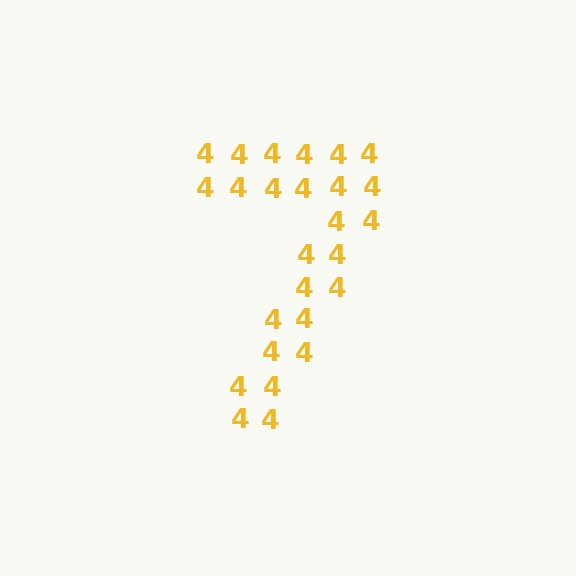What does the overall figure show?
The overall figure shows the digit 7.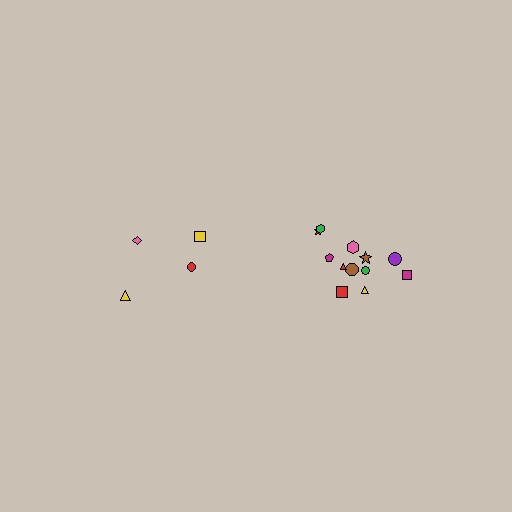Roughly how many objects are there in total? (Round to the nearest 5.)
Roughly 15 objects in total.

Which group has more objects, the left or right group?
The right group.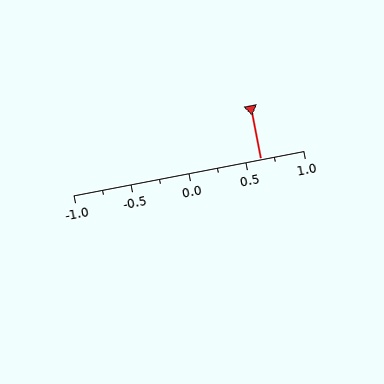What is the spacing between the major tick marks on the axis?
The major ticks are spaced 0.5 apart.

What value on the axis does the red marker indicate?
The marker indicates approximately 0.62.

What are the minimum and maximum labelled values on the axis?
The axis runs from -1.0 to 1.0.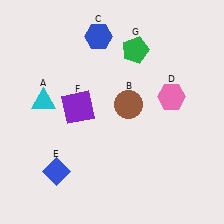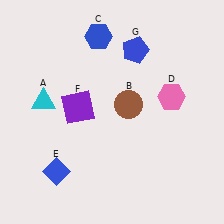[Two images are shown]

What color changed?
The pentagon (G) changed from green in Image 1 to blue in Image 2.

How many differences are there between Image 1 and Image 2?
There is 1 difference between the two images.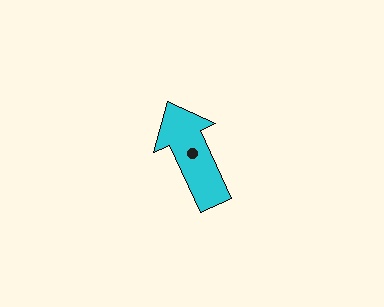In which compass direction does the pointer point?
Northwest.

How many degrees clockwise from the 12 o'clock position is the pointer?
Approximately 335 degrees.